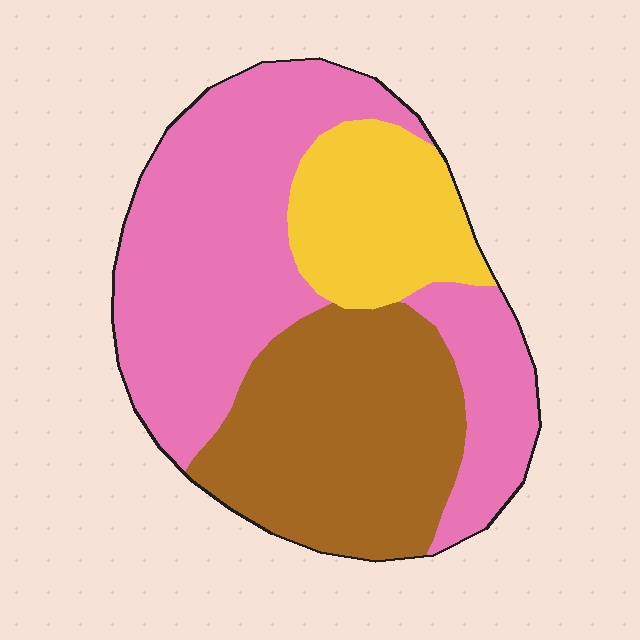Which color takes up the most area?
Pink, at roughly 50%.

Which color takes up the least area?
Yellow, at roughly 20%.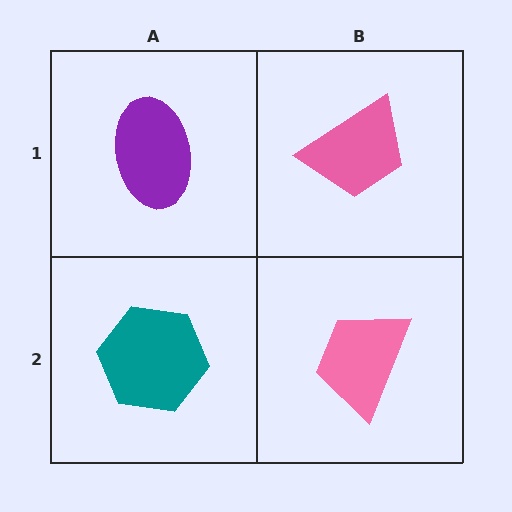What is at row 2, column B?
A pink trapezoid.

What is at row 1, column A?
A purple ellipse.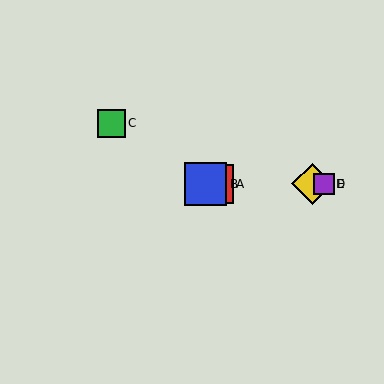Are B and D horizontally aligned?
Yes, both are at y≈184.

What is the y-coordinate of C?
Object C is at y≈123.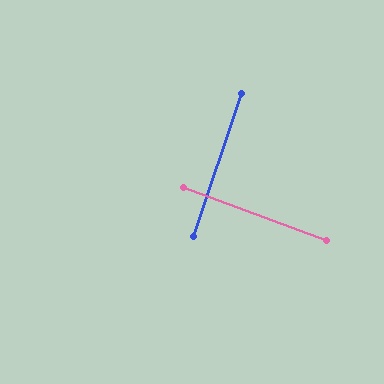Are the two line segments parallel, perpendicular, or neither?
Perpendicular — they meet at approximately 88°.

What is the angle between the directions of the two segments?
Approximately 88 degrees.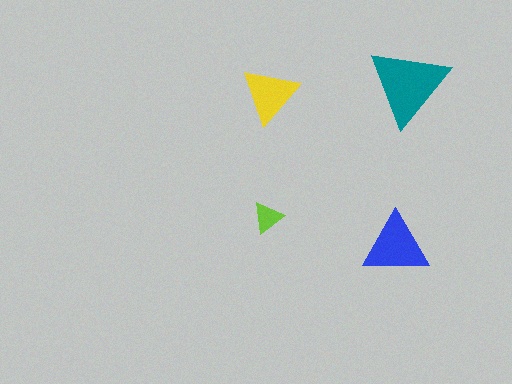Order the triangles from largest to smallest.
the teal one, the blue one, the yellow one, the lime one.